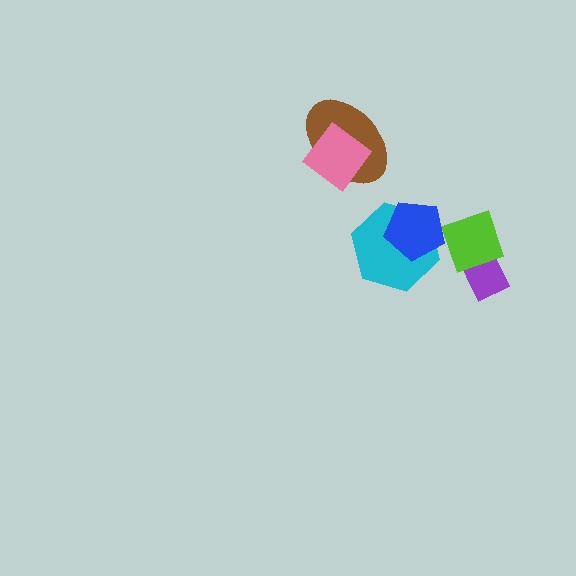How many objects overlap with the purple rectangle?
1 object overlaps with the purple rectangle.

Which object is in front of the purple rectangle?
The lime diamond is in front of the purple rectangle.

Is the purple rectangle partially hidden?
Yes, it is partially covered by another shape.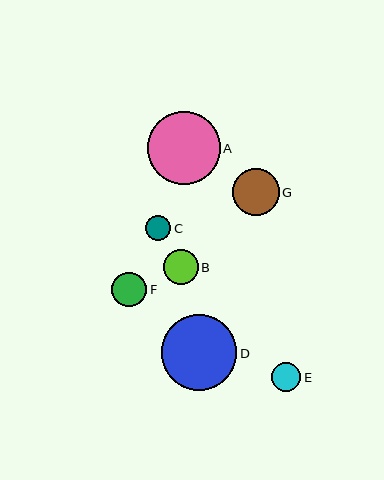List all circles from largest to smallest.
From largest to smallest: D, A, G, F, B, E, C.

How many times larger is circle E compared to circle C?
Circle E is approximately 1.2 times the size of circle C.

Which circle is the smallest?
Circle C is the smallest with a size of approximately 25 pixels.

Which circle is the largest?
Circle D is the largest with a size of approximately 76 pixels.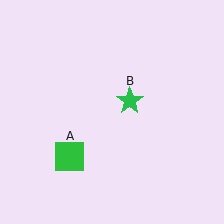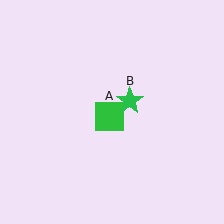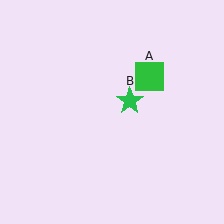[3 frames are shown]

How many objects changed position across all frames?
1 object changed position: green square (object A).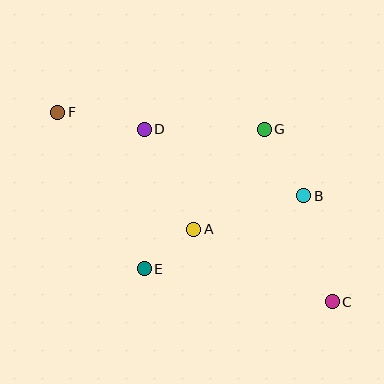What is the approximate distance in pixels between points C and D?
The distance between C and D is approximately 255 pixels.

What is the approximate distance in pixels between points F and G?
The distance between F and G is approximately 207 pixels.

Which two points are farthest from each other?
Points C and F are farthest from each other.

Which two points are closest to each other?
Points A and E are closest to each other.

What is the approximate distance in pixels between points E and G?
The distance between E and G is approximately 184 pixels.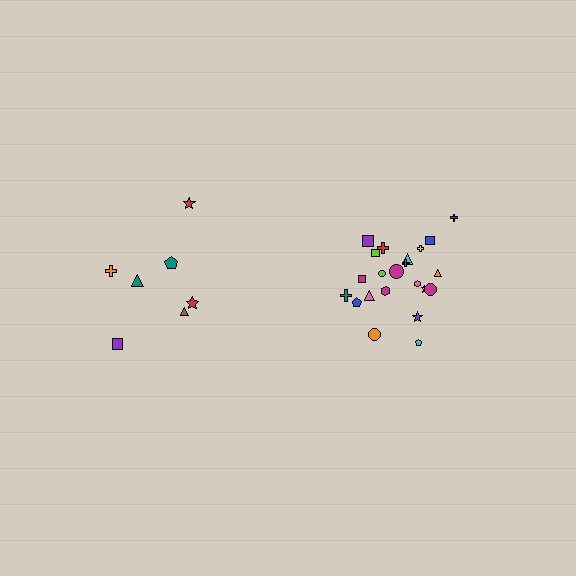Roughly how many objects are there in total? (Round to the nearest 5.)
Roughly 30 objects in total.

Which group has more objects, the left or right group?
The right group.